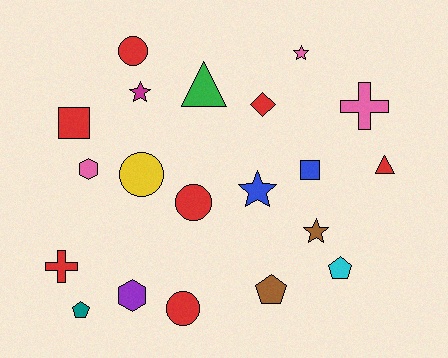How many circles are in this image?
There are 4 circles.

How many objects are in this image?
There are 20 objects.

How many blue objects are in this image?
There are 2 blue objects.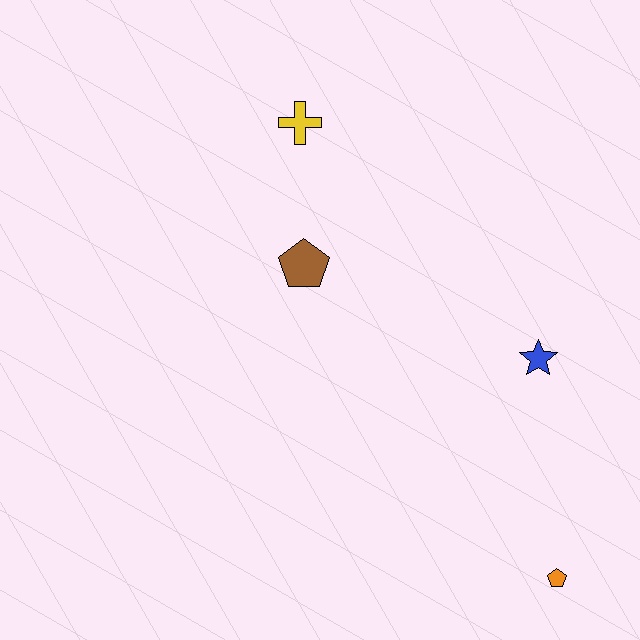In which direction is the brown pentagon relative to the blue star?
The brown pentagon is to the left of the blue star.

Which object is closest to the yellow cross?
The brown pentagon is closest to the yellow cross.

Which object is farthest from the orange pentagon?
The yellow cross is farthest from the orange pentagon.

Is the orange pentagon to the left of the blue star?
No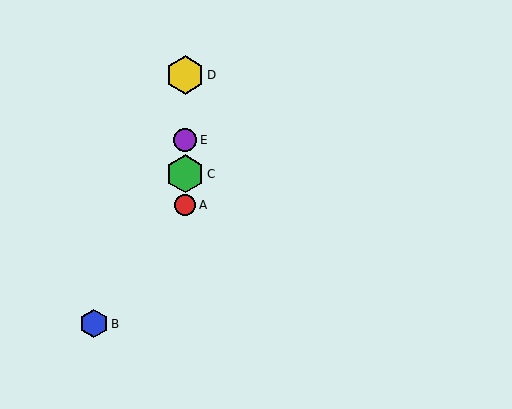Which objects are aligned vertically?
Objects A, C, D, E are aligned vertically.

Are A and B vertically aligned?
No, A is at x≈185 and B is at x≈94.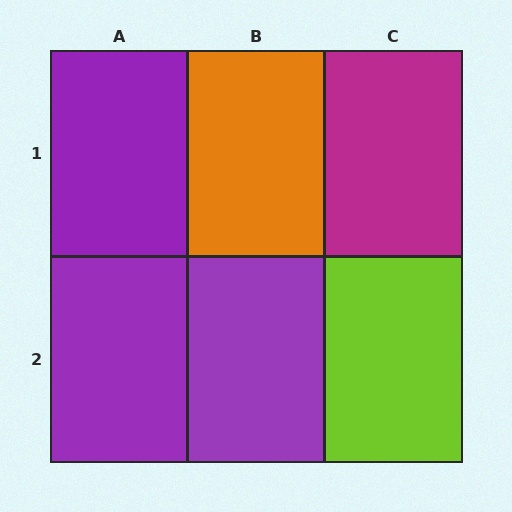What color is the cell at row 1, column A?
Purple.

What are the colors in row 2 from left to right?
Purple, purple, lime.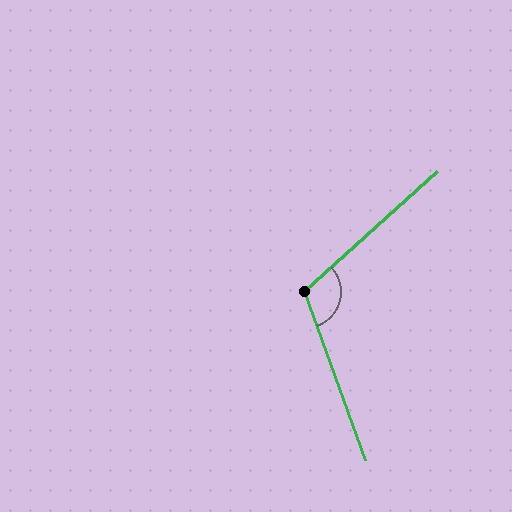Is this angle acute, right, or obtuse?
It is obtuse.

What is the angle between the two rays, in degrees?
Approximately 112 degrees.